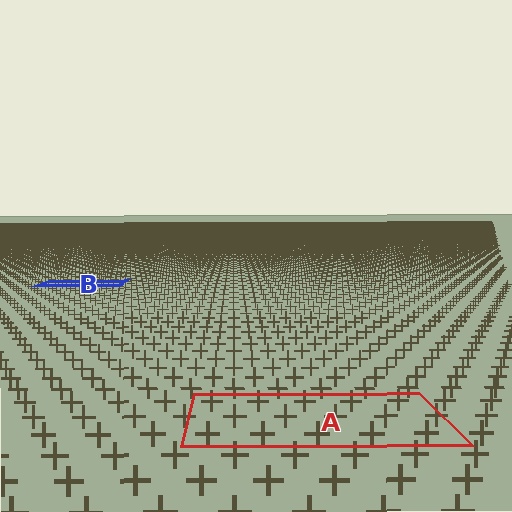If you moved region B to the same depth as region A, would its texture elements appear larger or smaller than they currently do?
They would appear larger. At a closer depth, the same texture elements are projected at a bigger on-screen size.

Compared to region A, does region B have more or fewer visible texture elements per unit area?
Region B has more texture elements per unit area — they are packed more densely because it is farther away.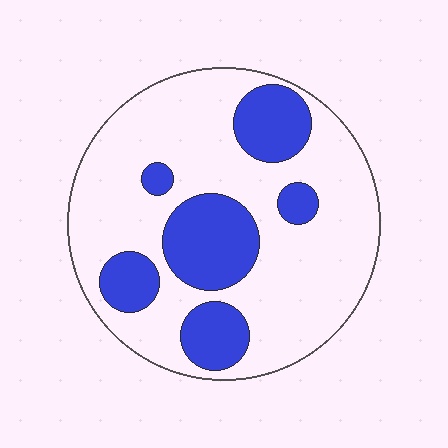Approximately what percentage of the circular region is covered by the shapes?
Approximately 30%.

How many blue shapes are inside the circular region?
6.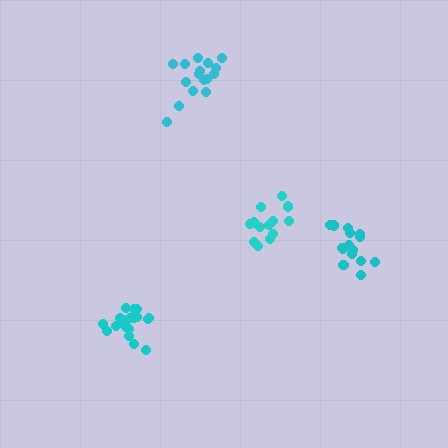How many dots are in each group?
Group 1: 19 dots, Group 2: 13 dots, Group 3: 16 dots, Group 4: 15 dots (63 total).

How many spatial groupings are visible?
There are 4 spatial groupings.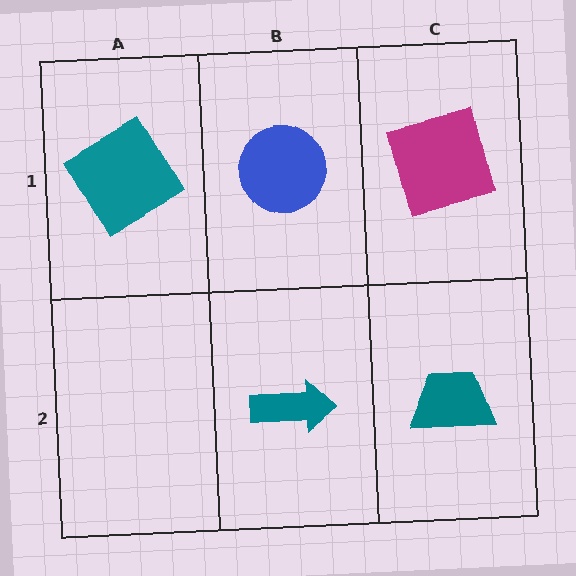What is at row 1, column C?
A magenta square.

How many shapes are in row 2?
2 shapes.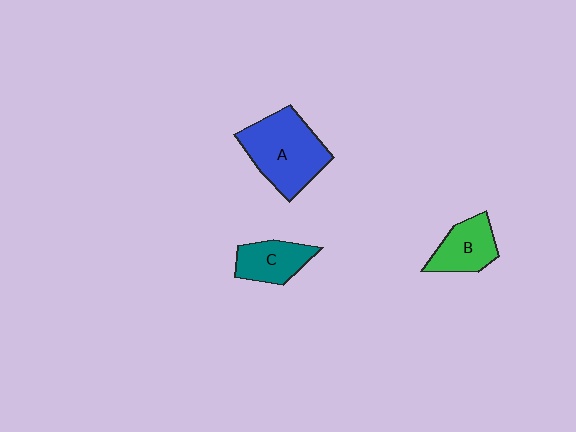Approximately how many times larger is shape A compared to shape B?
Approximately 1.8 times.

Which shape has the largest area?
Shape A (blue).